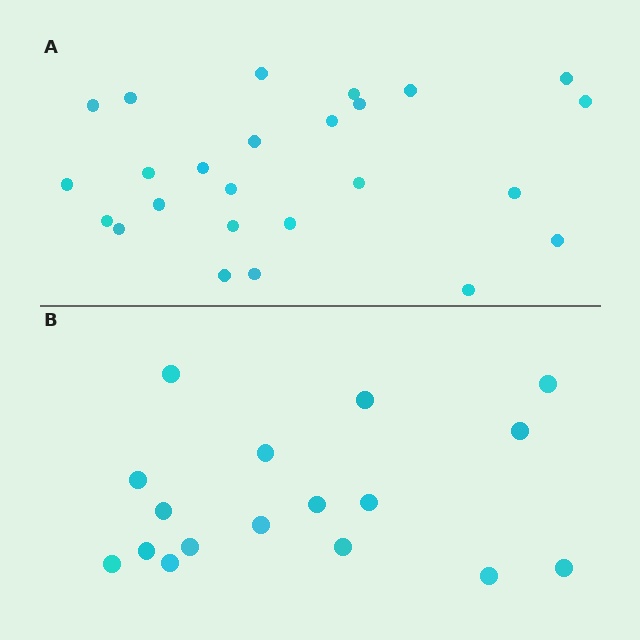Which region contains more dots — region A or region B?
Region A (the top region) has more dots.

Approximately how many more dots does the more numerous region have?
Region A has roughly 8 or so more dots than region B.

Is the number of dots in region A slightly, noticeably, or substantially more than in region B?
Region A has substantially more. The ratio is roughly 1.5 to 1.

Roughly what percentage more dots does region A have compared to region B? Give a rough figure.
About 45% more.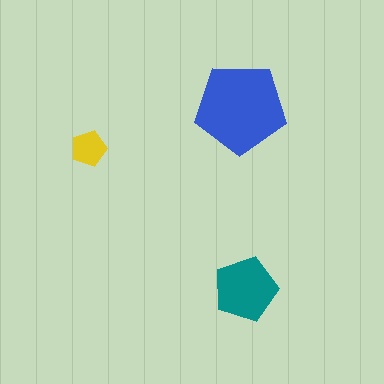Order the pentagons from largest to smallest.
the blue one, the teal one, the yellow one.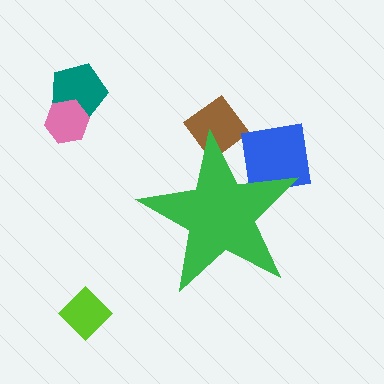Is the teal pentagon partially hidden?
No, the teal pentagon is fully visible.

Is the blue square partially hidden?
Yes, the blue square is partially hidden behind the green star.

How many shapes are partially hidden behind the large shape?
2 shapes are partially hidden.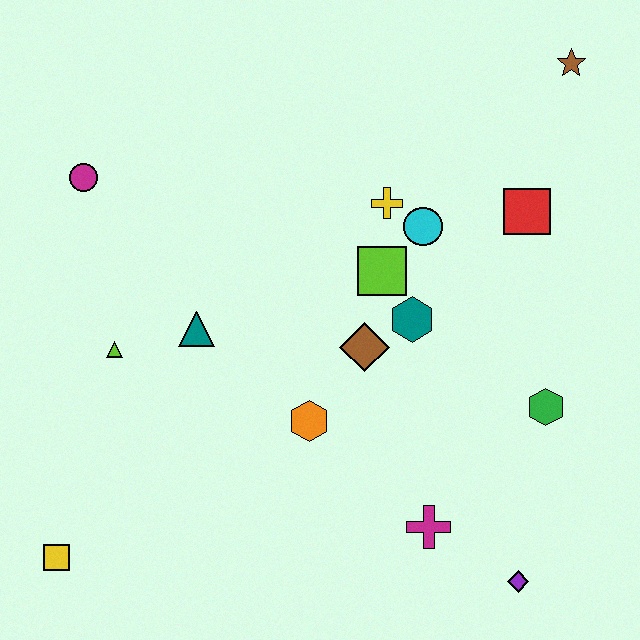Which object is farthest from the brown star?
The yellow square is farthest from the brown star.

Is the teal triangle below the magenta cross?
No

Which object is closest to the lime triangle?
The teal triangle is closest to the lime triangle.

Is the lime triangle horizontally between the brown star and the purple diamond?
No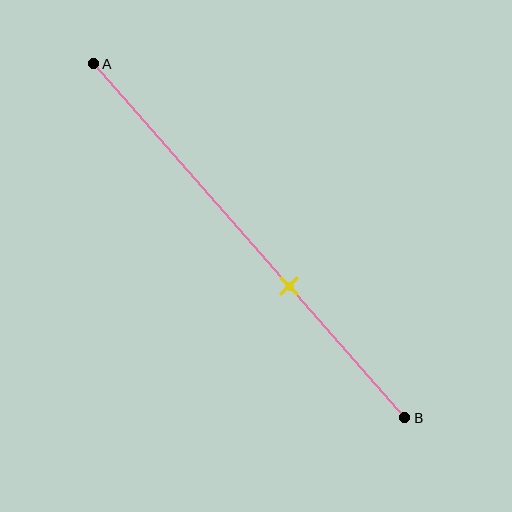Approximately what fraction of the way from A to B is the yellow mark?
The yellow mark is approximately 65% of the way from A to B.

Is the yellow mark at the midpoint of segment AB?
No, the mark is at about 65% from A, not at the 50% midpoint.